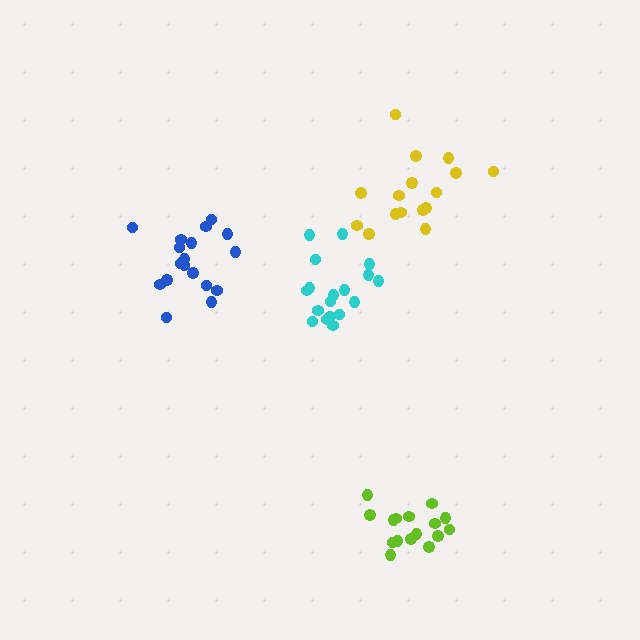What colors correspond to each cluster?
The clusters are colored: lime, yellow, cyan, blue.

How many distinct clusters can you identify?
There are 4 distinct clusters.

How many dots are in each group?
Group 1: 16 dots, Group 2: 16 dots, Group 3: 18 dots, Group 4: 18 dots (68 total).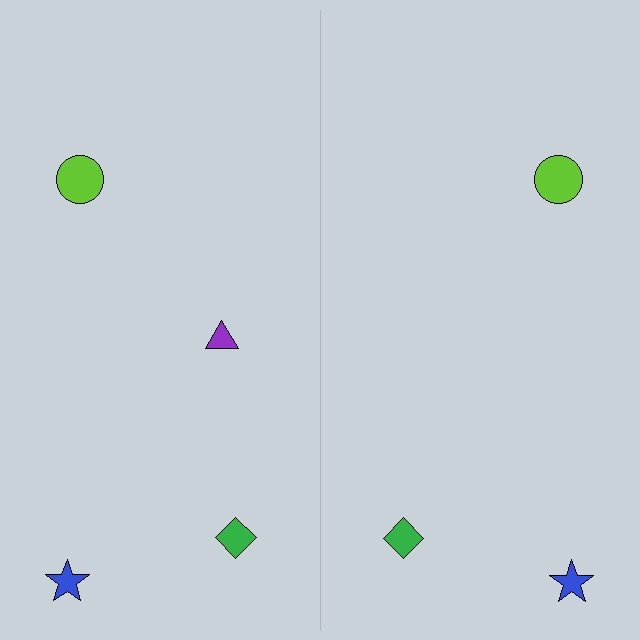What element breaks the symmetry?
A purple triangle is missing from the right side.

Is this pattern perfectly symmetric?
No, the pattern is not perfectly symmetric. A purple triangle is missing from the right side.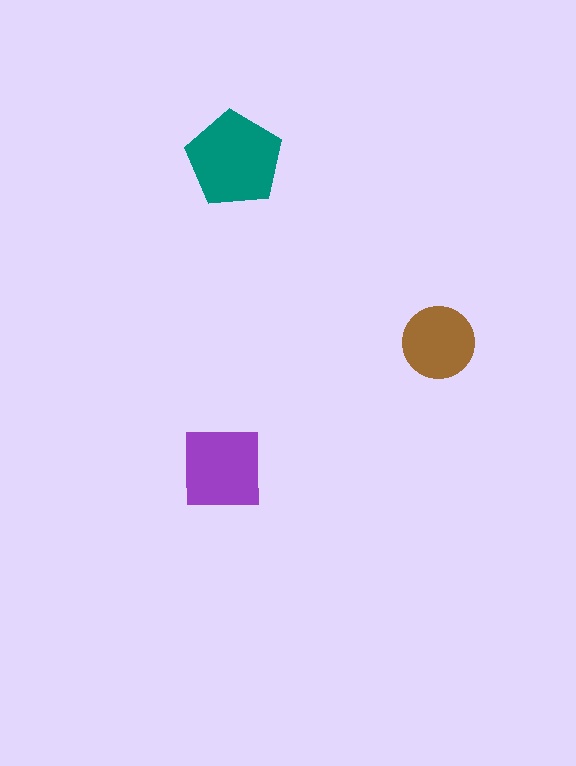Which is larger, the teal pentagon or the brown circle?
The teal pentagon.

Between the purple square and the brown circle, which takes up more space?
The purple square.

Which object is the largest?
The teal pentagon.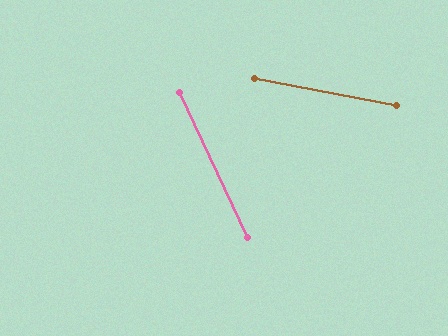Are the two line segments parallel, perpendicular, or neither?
Neither parallel nor perpendicular — they differ by about 54°.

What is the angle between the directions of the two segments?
Approximately 54 degrees.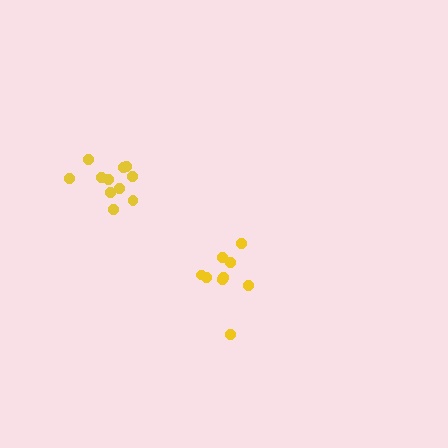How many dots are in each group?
Group 1: 11 dots, Group 2: 9 dots (20 total).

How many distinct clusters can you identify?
There are 2 distinct clusters.